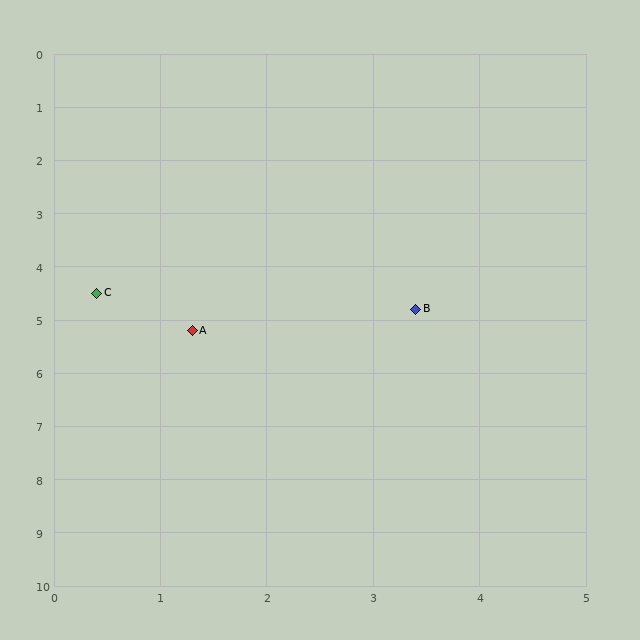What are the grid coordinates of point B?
Point B is at approximately (3.4, 4.8).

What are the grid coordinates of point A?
Point A is at approximately (1.3, 5.2).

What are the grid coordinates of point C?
Point C is at approximately (0.4, 4.5).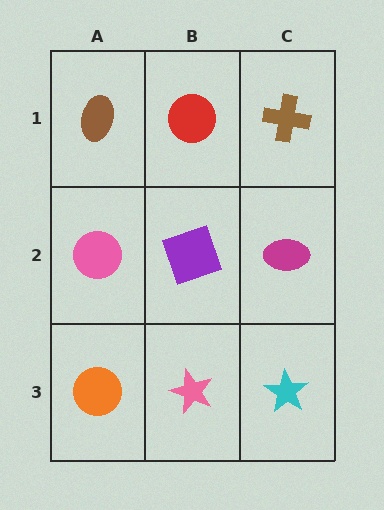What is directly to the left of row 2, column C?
A purple square.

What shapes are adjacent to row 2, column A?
A brown ellipse (row 1, column A), an orange circle (row 3, column A), a purple square (row 2, column B).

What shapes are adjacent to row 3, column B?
A purple square (row 2, column B), an orange circle (row 3, column A), a cyan star (row 3, column C).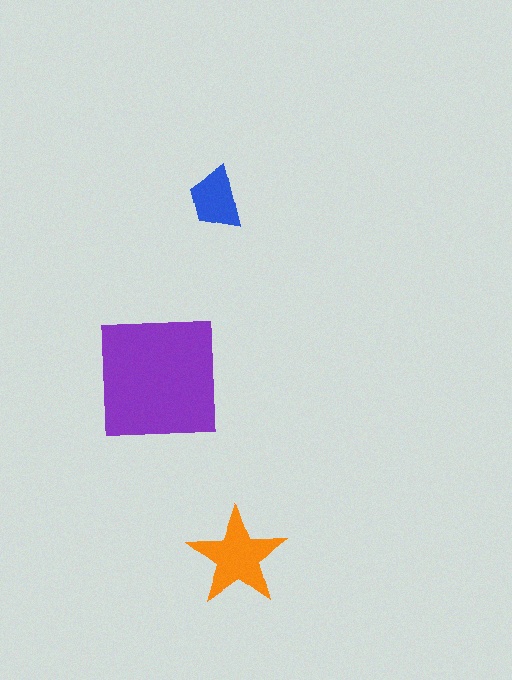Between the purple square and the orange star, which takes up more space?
The purple square.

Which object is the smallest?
The blue trapezoid.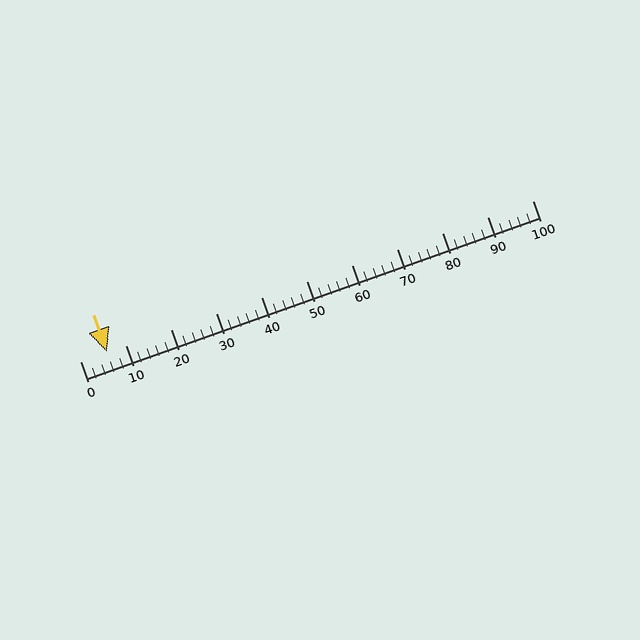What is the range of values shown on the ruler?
The ruler shows values from 0 to 100.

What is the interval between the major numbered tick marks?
The major tick marks are spaced 10 units apart.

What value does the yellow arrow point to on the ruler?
The yellow arrow points to approximately 6.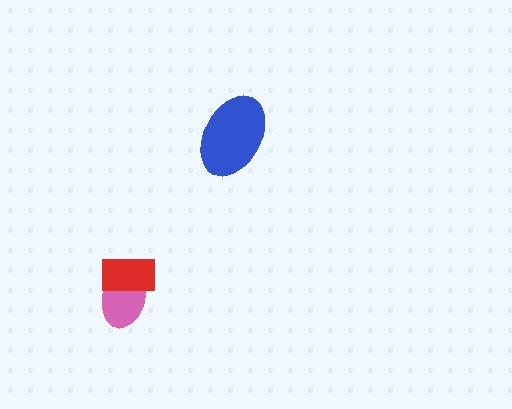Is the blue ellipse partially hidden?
No, no other shape covers it.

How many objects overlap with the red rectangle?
1 object overlaps with the red rectangle.